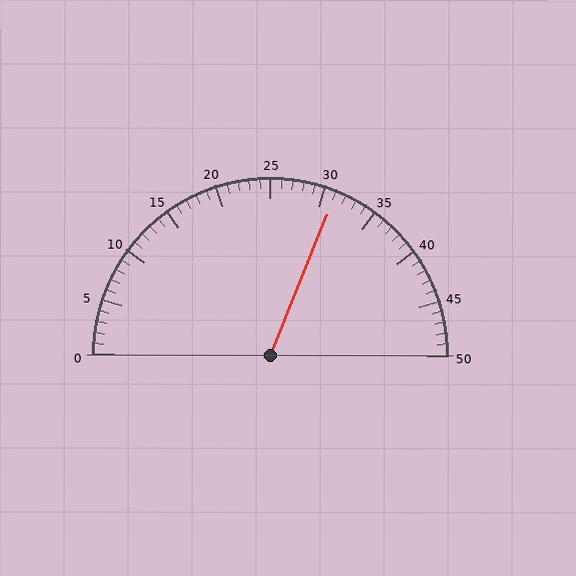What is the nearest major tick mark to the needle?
The nearest major tick mark is 30.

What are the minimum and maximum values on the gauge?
The gauge ranges from 0 to 50.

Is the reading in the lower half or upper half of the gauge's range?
The reading is in the upper half of the range (0 to 50).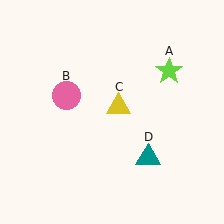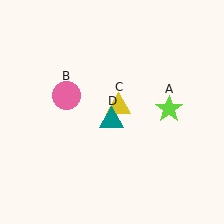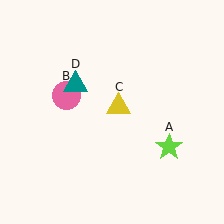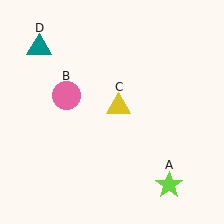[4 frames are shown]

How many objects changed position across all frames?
2 objects changed position: lime star (object A), teal triangle (object D).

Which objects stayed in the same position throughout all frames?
Pink circle (object B) and yellow triangle (object C) remained stationary.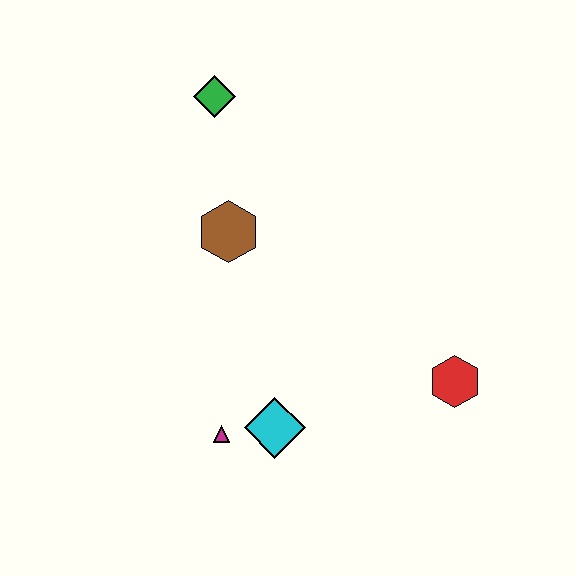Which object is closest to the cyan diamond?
The magenta triangle is closest to the cyan diamond.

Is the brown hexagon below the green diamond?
Yes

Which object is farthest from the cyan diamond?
The green diamond is farthest from the cyan diamond.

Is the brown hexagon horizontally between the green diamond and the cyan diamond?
Yes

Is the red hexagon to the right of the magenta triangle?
Yes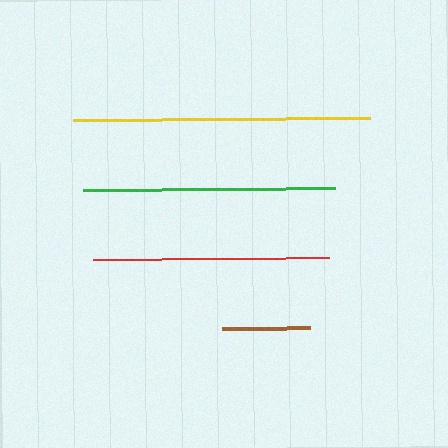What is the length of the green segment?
The green segment is approximately 253 pixels long.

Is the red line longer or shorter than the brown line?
The red line is longer than the brown line.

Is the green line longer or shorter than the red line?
The green line is longer than the red line.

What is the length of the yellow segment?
The yellow segment is approximately 297 pixels long.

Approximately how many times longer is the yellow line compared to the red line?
The yellow line is approximately 1.3 times the length of the red line.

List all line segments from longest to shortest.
From longest to shortest: yellow, green, red, brown.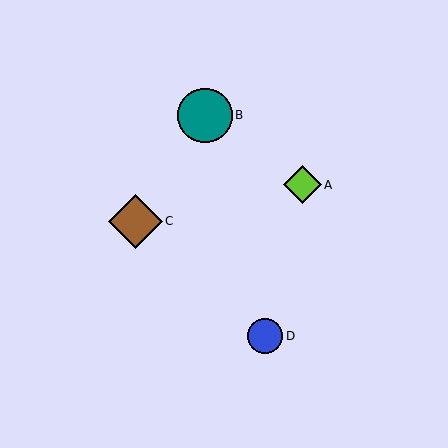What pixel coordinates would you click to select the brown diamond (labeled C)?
Click at (135, 221) to select the brown diamond C.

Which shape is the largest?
The teal circle (labeled B) is the largest.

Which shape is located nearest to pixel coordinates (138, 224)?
The brown diamond (labeled C) at (135, 221) is nearest to that location.